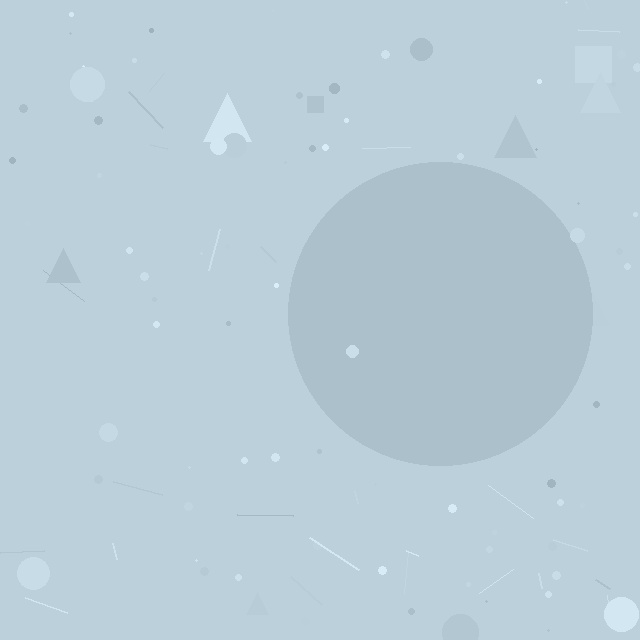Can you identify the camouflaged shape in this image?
The camouflaged shape is a circle.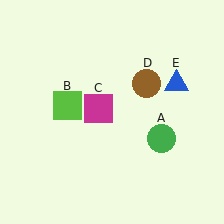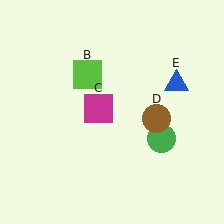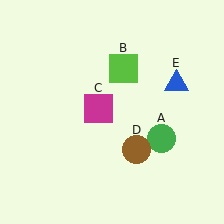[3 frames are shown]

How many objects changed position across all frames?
2 objects changed position: lime square (object B), brown circle (object D).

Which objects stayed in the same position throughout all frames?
Green circle (object A) and magenta square (object C) and blue triangle (object E) remained stationary.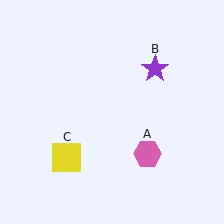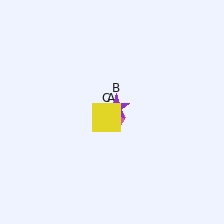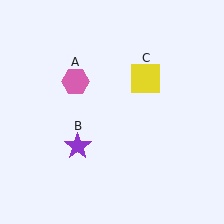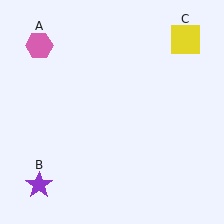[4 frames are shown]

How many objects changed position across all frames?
3 objects changed position: pink hexagon (object A), purple star (object B), yellow square (object C).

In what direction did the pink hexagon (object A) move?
The pink hexagon (object A) moved up and to the left.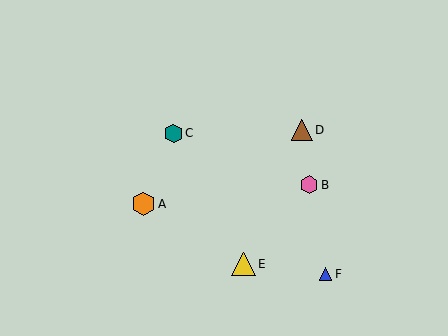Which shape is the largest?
The yellow triangle (labeled E) is the largest.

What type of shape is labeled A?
Shape A is an orange hexagon.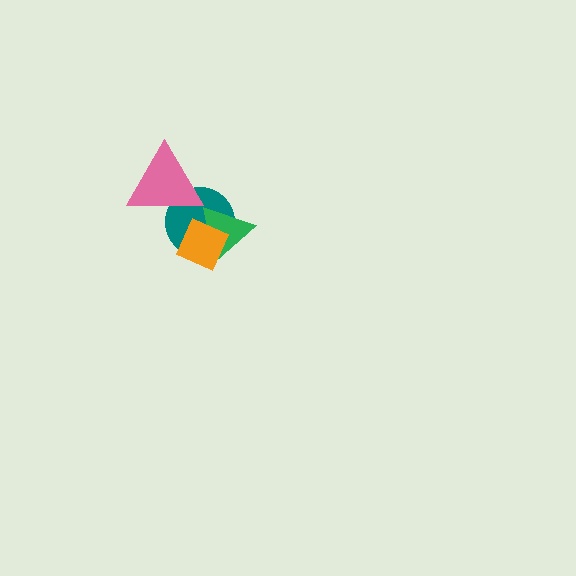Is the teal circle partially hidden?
Yes, it is partially covered by another shape.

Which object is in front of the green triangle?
The orange diamond is in front of the green triangle.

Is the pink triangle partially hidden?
No, no other shape covers it.